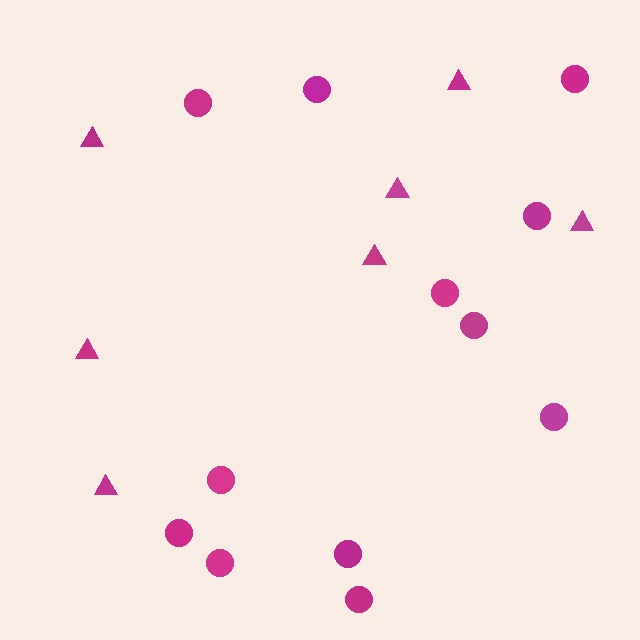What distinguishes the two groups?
There are 2 groups: one group of circles (12) and one group of triangles (7).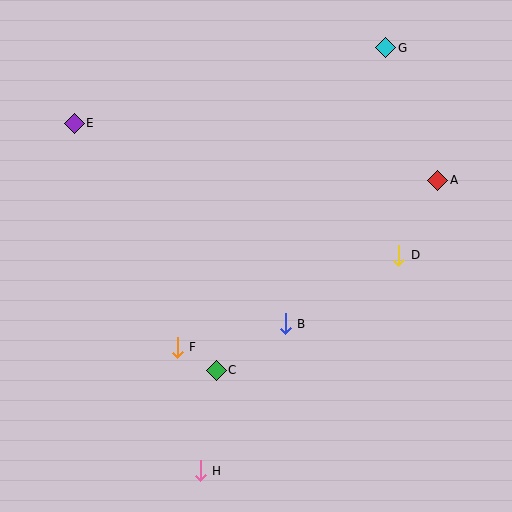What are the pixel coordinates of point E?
Point E is at (74, 123).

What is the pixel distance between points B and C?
The distance between B and C is 83 pixels.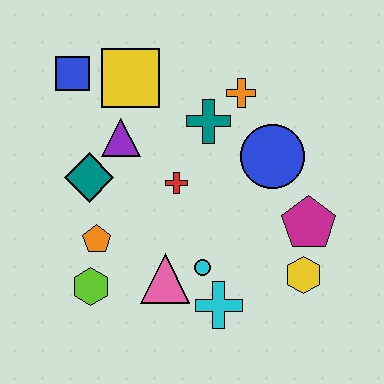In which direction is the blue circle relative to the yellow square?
The blue circle is to the right of the yellow square.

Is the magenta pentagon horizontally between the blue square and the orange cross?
No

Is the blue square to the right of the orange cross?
No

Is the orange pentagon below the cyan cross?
No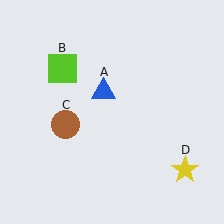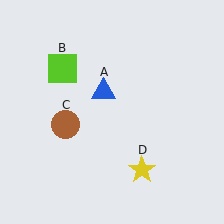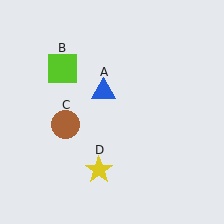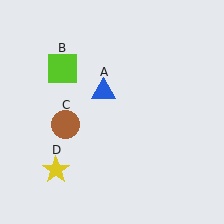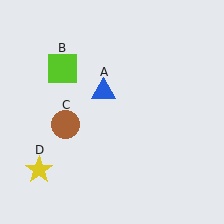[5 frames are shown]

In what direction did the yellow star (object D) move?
The yellow star (object D) moved left.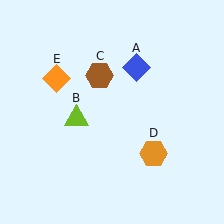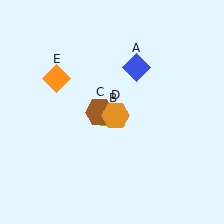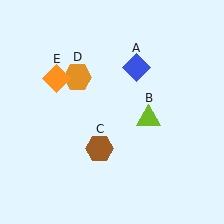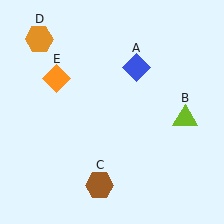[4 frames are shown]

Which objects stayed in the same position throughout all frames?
Blue diamond (object A) and orange diamond (object E) remained stationary.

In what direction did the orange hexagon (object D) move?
The orange hexagon (object D) moved up and to the left.